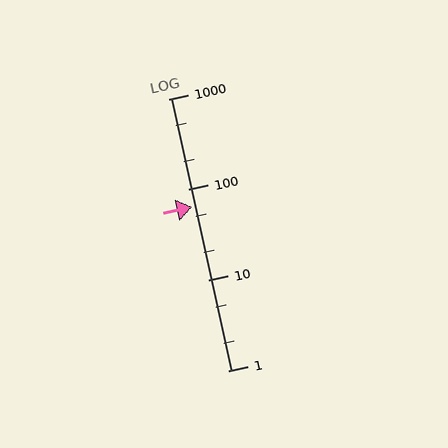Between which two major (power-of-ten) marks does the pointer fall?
The pointer is between 10 and 100.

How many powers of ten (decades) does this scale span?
The scale spans 3 decades, from 1 to 1000.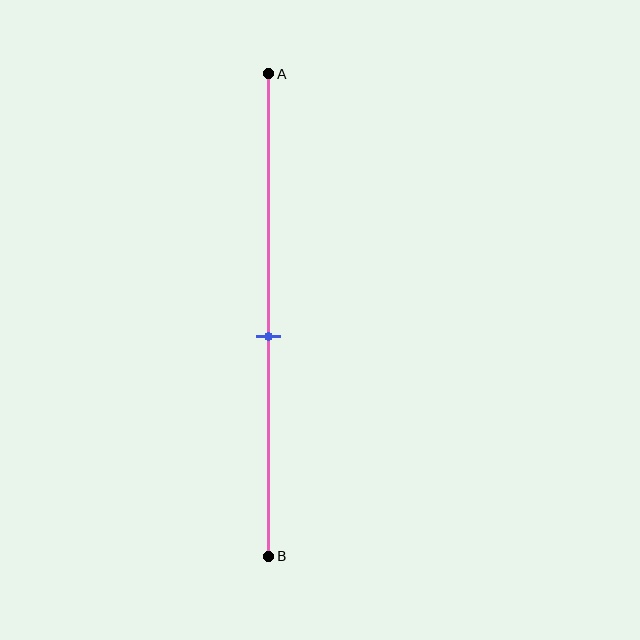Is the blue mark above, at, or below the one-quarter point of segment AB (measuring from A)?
The blue mark is below the one-quarter point of segment AB.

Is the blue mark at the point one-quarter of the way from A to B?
No, the mark is at about 55% from A, not at the 25% one-quarter point.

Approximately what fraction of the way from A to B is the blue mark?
The blue mark is approximately 55% of the way from A to B.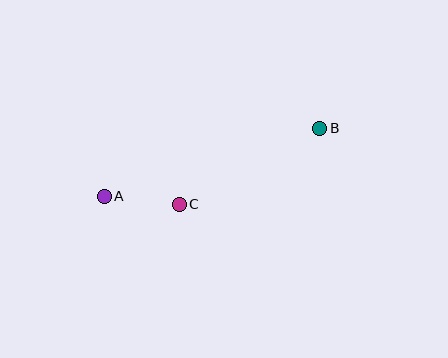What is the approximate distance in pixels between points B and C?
The distance between B and C is approximately 160 pixels.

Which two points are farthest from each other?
Points A and B are farthest from each other.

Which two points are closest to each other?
Points A and C are closest to each other.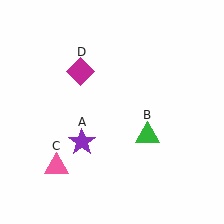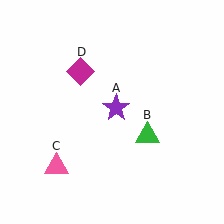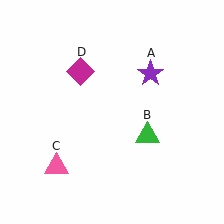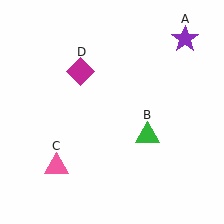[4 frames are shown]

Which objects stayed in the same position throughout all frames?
Green triangle (object B) and pink triangle (object C) and magenta diamond (object D) remained stationary.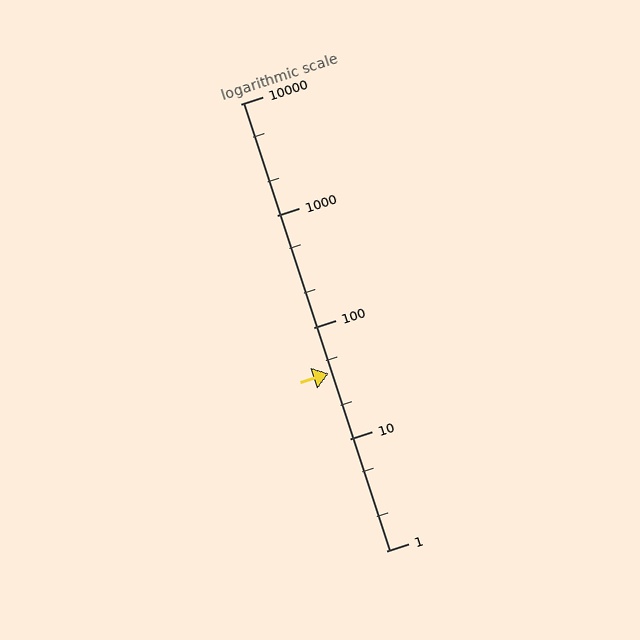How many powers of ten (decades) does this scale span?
The scale spans 4 decades, from 1 to 10000.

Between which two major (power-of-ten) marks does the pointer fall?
The pointer is between 10 and 100.